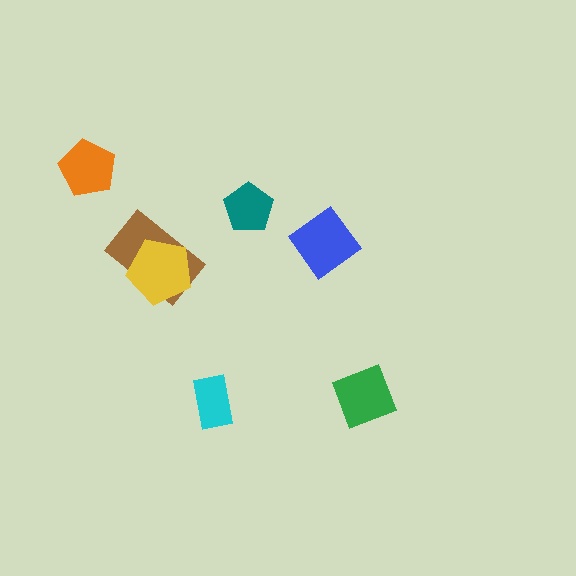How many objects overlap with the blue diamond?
0 objects overlap with the blue diamond.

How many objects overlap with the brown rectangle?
1 object overlaps with the brown rectangle.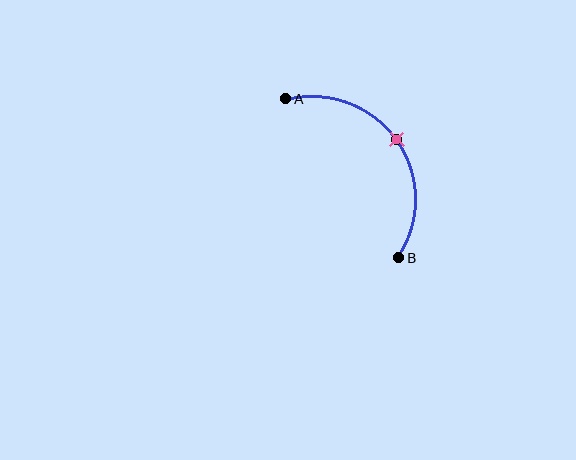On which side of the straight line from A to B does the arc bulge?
The arc bulges above and to the right of the straight line connecting A and B.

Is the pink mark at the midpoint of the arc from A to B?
Yes. The pink mark lies on the arc at equal arc-length from both A and B — it is the arc midpoint.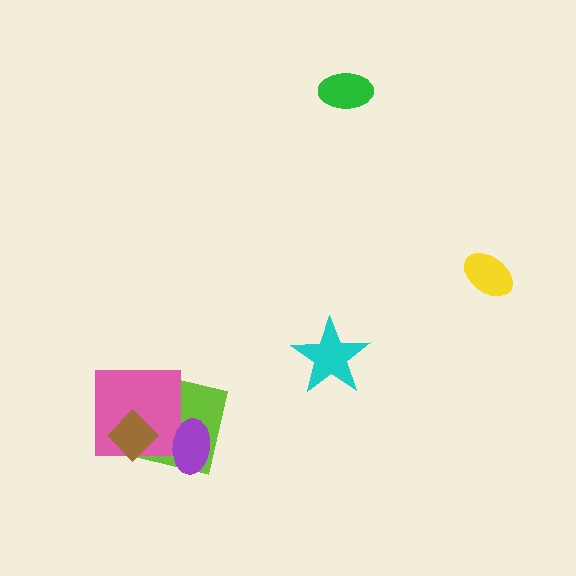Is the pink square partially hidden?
Yes, it is partially covered by another shape.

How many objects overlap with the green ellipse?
0 objects overlap with the green ellipse.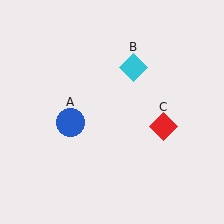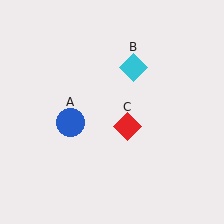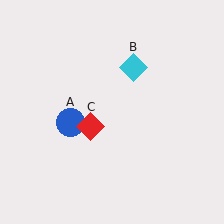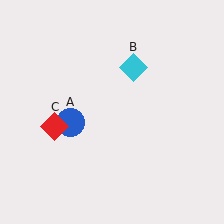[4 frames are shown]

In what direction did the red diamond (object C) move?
The red diamond (object C) moved left.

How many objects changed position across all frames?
1 object changed position: red diamond (object C).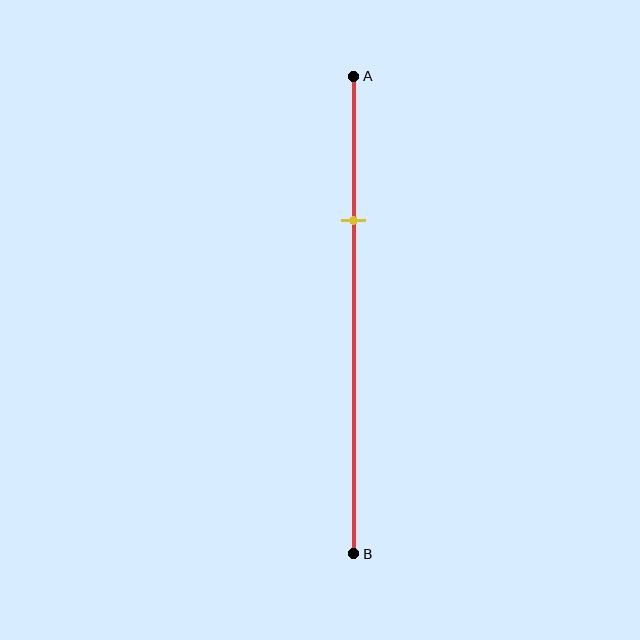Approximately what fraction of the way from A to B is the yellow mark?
The yellow mark is approximately 30% of the way from A to B.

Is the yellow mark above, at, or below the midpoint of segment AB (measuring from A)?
The yellow mark is above the midpoint of segment AB.